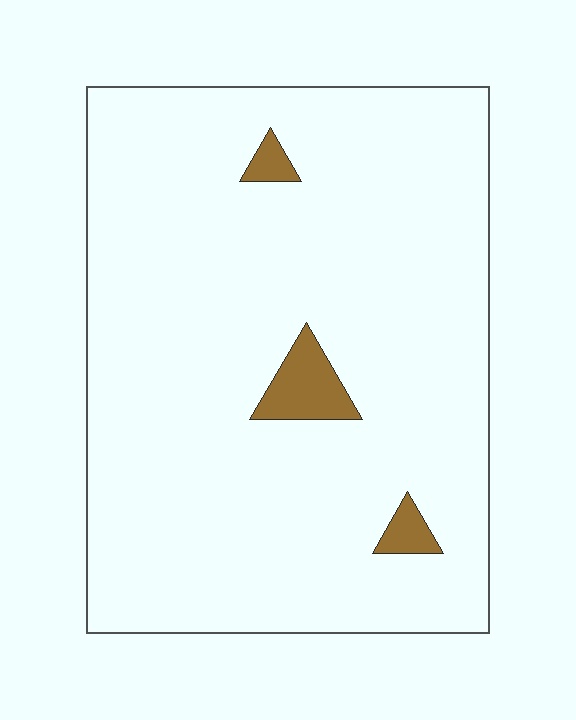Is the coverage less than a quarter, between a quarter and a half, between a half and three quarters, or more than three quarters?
Less than a quarter.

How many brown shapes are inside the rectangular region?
3.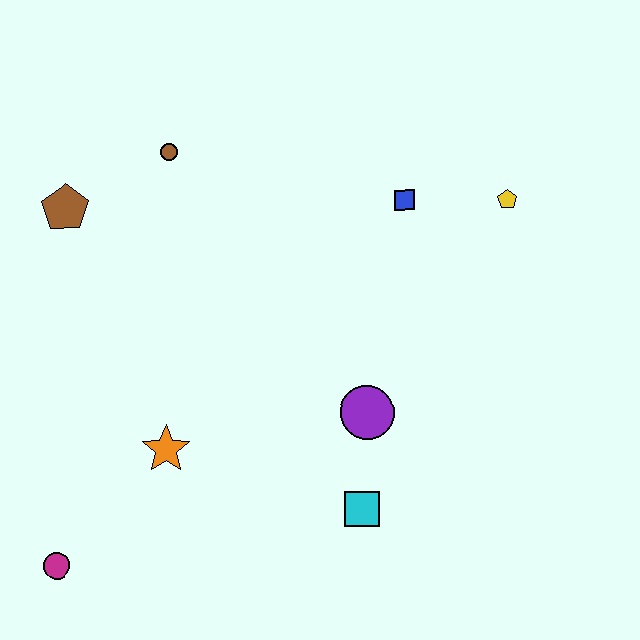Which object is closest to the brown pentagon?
The brown circle is closest to the brown pentagon.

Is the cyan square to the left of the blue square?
Yes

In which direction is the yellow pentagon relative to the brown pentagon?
The yellow pentagon is to the right of the brown pentagon.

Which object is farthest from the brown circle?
The magenta circle is farthest from the brown circle.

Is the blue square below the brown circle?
Yes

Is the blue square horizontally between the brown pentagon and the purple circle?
No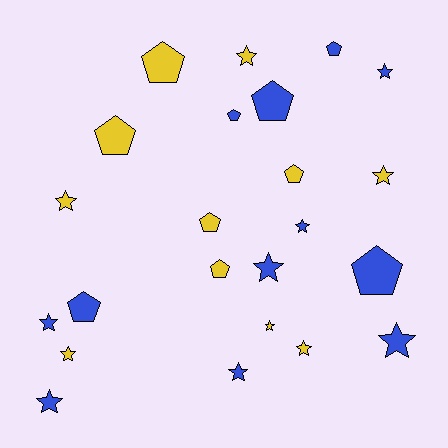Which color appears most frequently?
Blue, with 12 objects.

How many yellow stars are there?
There are 6 yellow stars.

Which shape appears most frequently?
Star, with 13 objects.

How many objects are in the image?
There are 23 objects.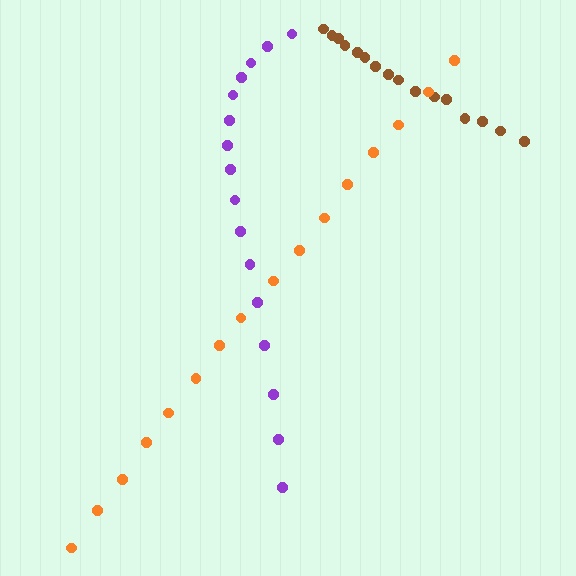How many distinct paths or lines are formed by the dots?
There are 3 distinct paths.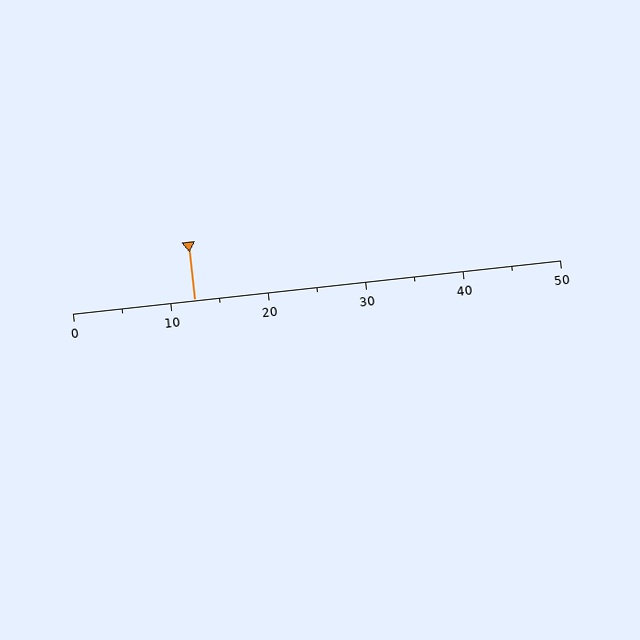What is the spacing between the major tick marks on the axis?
The major ticks are spaced 10 apart.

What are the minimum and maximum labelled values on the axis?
The axis runs from 0 to 50.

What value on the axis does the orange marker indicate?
The marker indicates approximately 12.5.